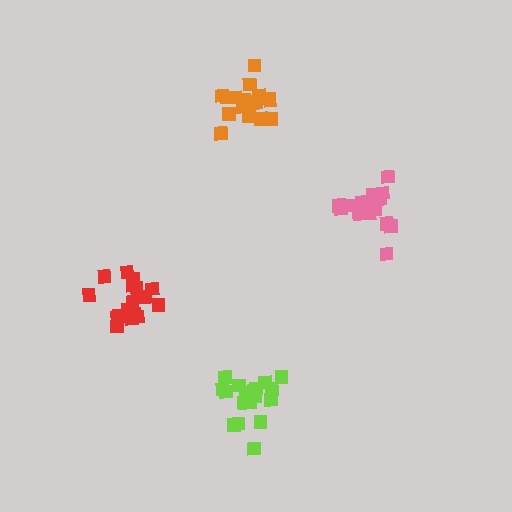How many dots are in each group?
Group 1: 19 dots, Group 2: 18 dots, Group 3: 19 dots, Group 4: 16 dots (72 total).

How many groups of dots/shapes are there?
There are 4 groups.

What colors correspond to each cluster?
The clusters are colored: orange, red, lime, pink.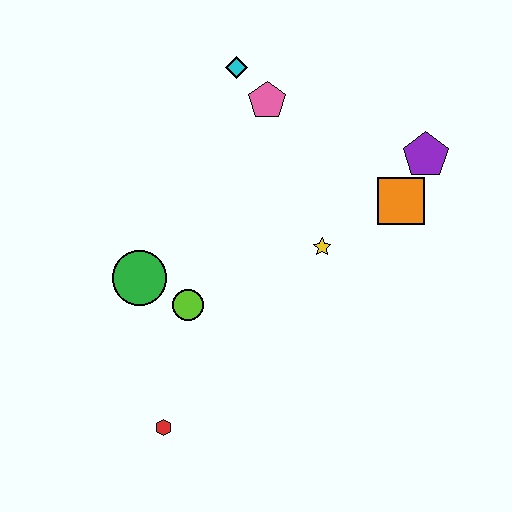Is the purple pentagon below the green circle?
No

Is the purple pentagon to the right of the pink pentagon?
Yes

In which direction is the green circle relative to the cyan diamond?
The green circle is below the cyan diamond.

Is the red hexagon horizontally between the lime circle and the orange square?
No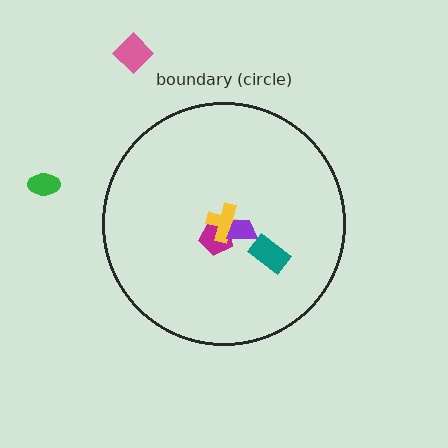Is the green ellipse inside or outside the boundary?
Outside.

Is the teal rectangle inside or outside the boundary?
Inside.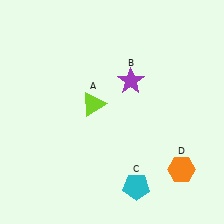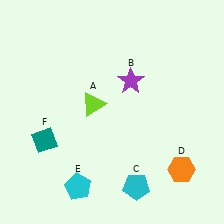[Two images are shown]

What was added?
A cyan pentagon (E), a teal diamond (F) were added in Image 2.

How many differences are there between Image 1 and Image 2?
There are 2 differences between the two images.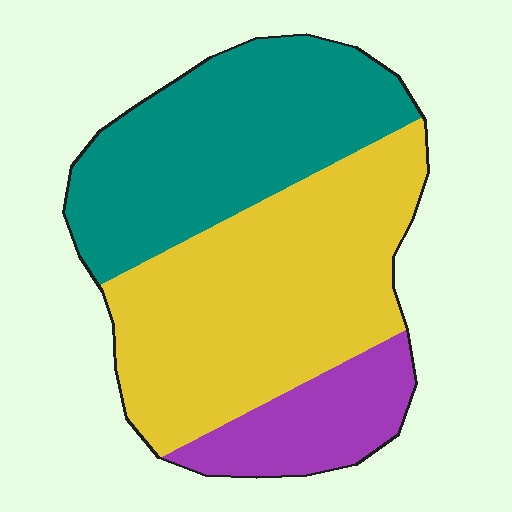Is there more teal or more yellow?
Yellow.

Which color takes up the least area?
Purple, at roughly 15%.